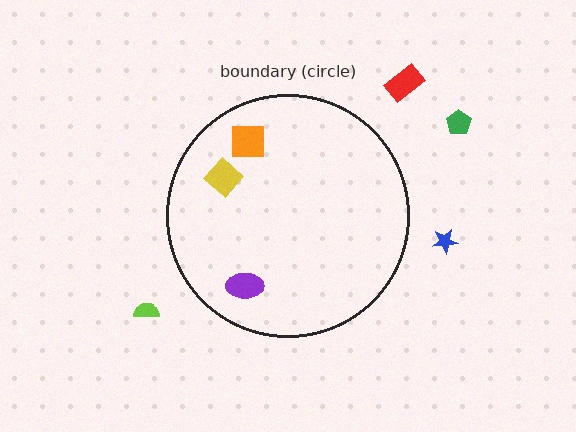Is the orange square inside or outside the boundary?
Inside.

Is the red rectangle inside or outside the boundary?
Outside.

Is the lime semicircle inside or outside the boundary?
Outside.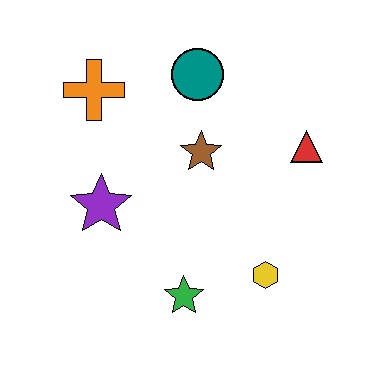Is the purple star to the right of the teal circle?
No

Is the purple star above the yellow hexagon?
Yes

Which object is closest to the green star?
The yellow hexagon is closest to the green star.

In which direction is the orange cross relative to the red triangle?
The orange cross is to the left of the red triangle.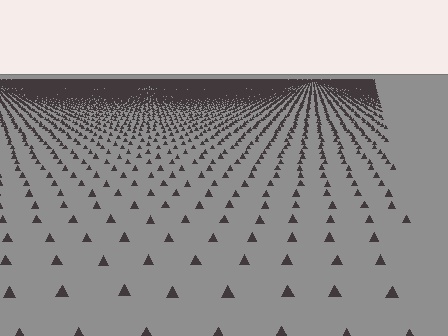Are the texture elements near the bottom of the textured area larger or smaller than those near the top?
Larger. Near the bottom, elements are closer to the viewer and appear at a bigger on-screen size.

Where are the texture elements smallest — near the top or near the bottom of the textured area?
Near the top.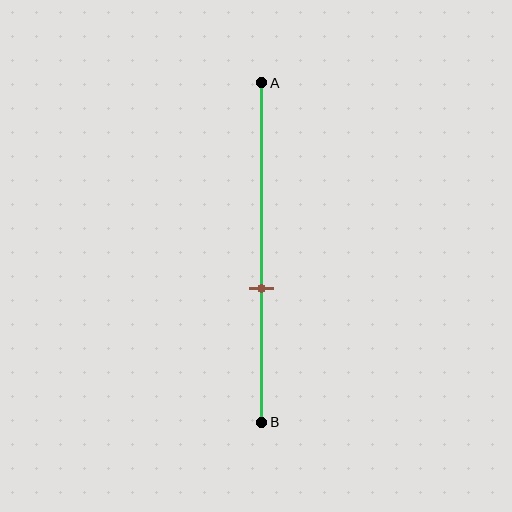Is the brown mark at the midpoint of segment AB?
No, the mark is at about 60% from A, not at the 50% midpoint.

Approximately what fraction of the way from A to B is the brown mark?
The brown mark is approximately 60% of the way from A to B.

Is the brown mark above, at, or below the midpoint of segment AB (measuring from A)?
The brown mark is below the midpoint of segment AB.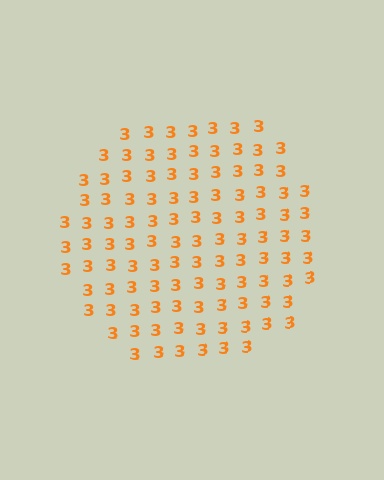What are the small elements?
The small elements are digit 3's.